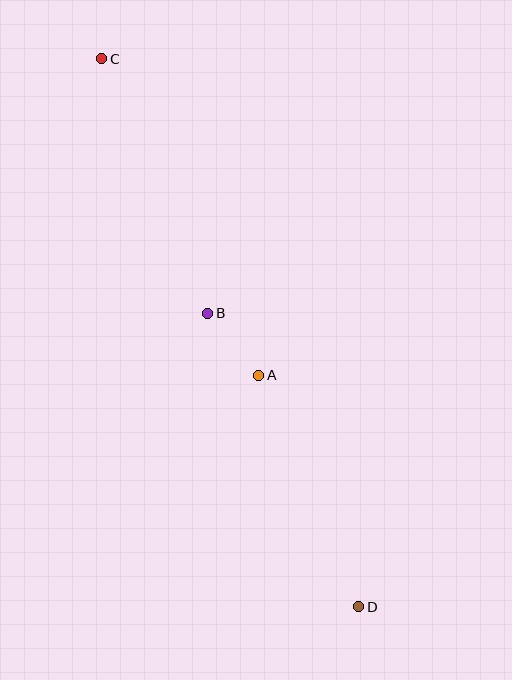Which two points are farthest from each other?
Points C and D are farthest from each other.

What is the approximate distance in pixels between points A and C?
The distance between A and C is approximately 353 pixels.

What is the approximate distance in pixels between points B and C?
The distance between B and C is approximately 276 pixels.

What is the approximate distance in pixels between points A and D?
The distance between A and D is approximately 252 pixels.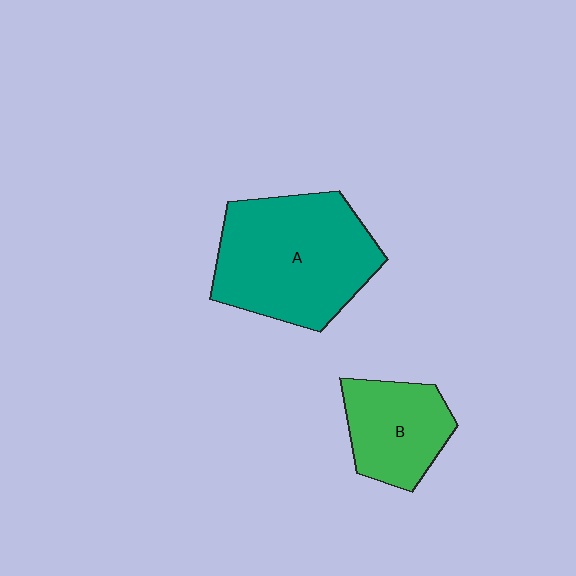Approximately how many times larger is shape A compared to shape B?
Approximately 1.9 times.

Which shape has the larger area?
Shape A (teal).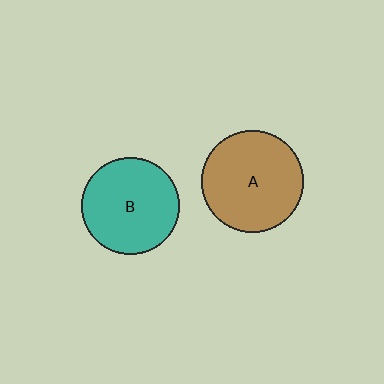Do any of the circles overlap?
No, none of the circles overlap.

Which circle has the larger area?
Circle A (brown).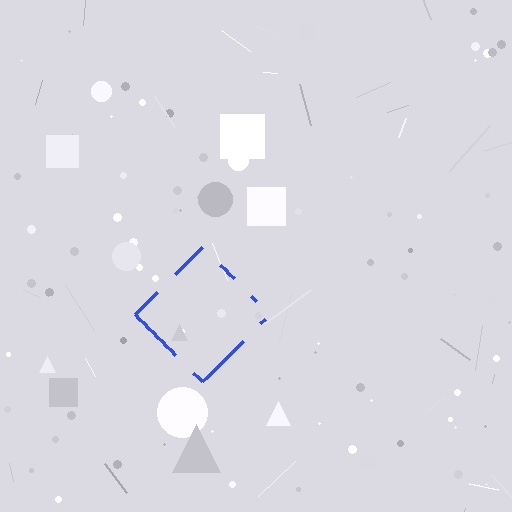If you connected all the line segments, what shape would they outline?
They would outline a diamond.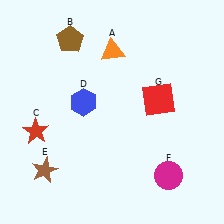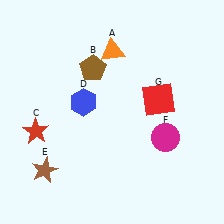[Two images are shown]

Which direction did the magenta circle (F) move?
The magenta circle (F) moved up.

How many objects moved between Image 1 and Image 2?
2 objects moved between the two images.